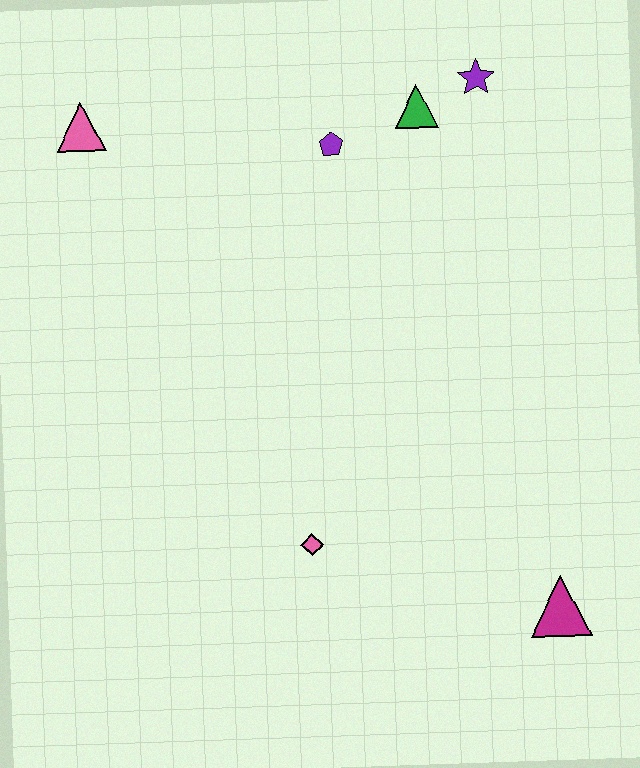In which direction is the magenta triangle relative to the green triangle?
The magenta triangle is below the green triangle.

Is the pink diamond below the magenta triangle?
No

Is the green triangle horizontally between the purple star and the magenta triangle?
No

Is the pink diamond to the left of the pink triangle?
No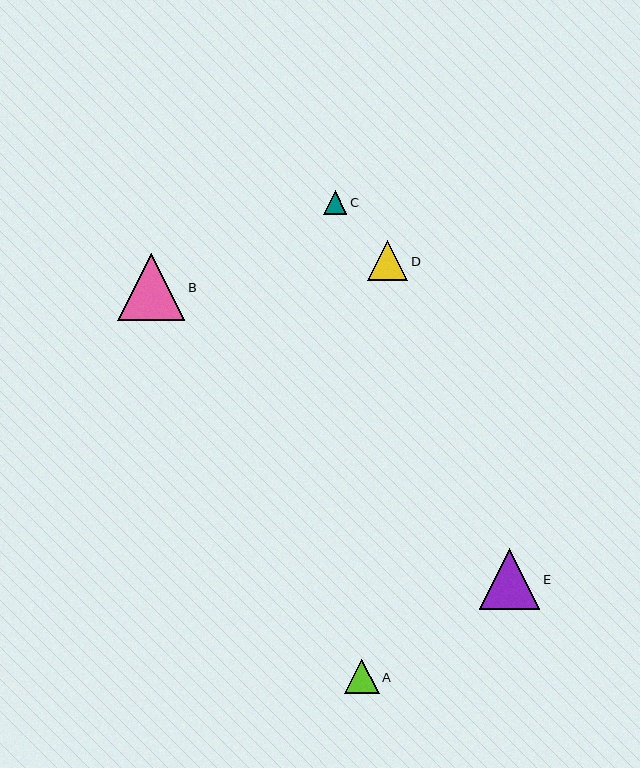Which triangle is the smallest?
Triangle C is the smallest with a size of approximately 23 pixels.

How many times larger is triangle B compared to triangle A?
Triangle B is approximately 1.9 times the size of triangle A.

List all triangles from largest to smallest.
From largest to smallest: B, E, D, A, C.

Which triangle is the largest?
Triangle B is the largest with a size of approximately 67 pixels.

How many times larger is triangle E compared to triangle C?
Triangle E is approximately 2.6 times the size of triangle C.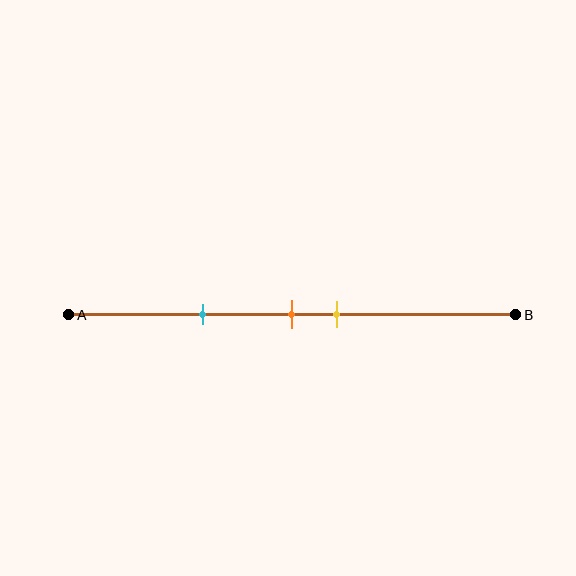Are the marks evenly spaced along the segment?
No, the marks are not evenly spaced.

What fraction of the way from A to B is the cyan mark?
The cyan mark is approximately 30% (0.3) of the way from A to B.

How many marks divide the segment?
There are 3 marks dividing the segment.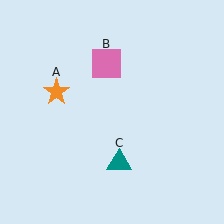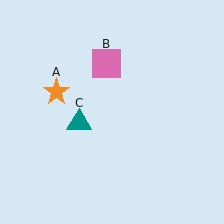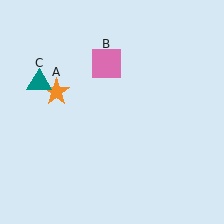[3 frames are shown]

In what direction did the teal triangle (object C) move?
The teal triangle (object C) moved up and to the left.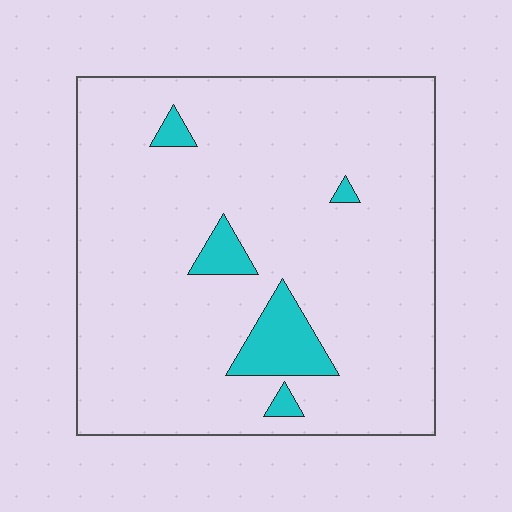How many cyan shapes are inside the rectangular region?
5.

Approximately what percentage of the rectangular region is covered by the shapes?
Approximately 10%.